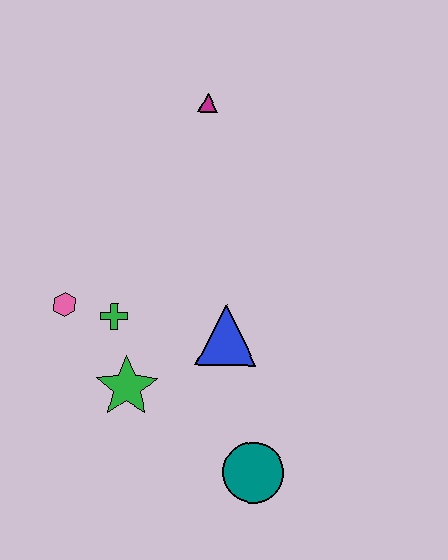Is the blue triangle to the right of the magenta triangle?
Yes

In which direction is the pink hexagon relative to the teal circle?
The pink hexagon is to the left of the teal circle.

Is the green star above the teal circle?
Yes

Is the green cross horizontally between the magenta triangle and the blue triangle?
No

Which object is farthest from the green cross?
The magenta triangle is farthest from the green cross.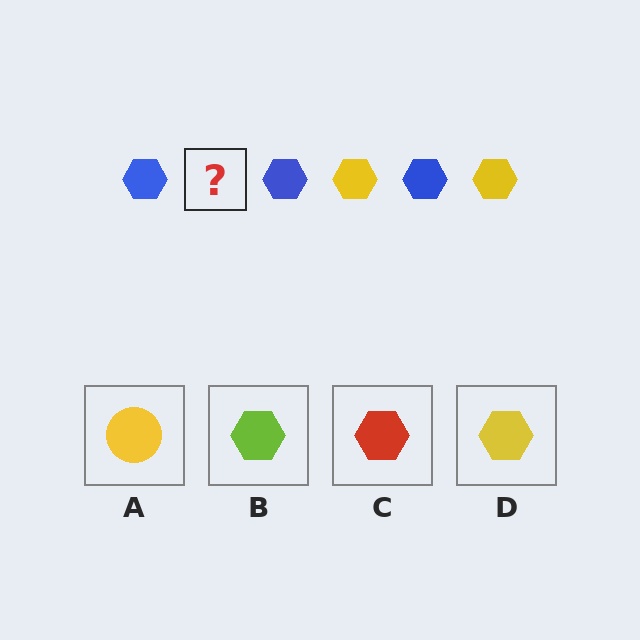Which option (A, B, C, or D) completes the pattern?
D.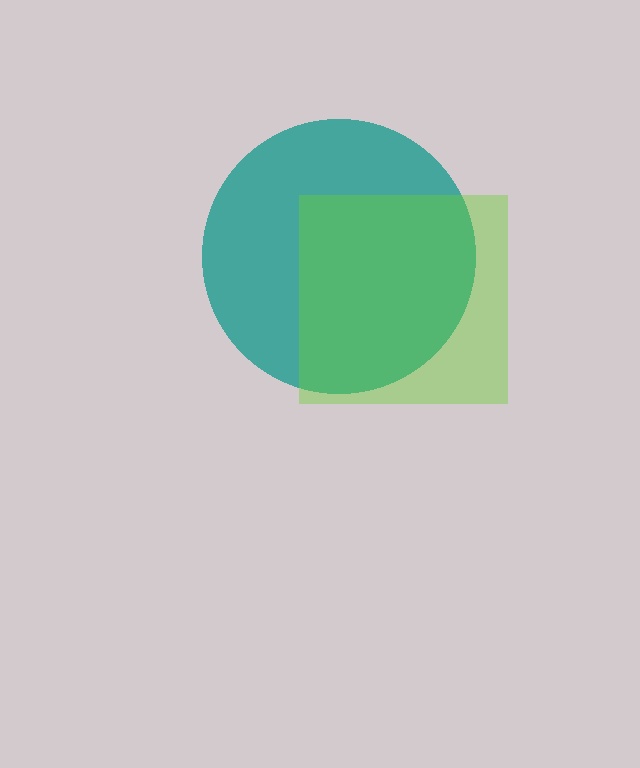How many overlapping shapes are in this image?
There are 2 overlapping shapes in the image.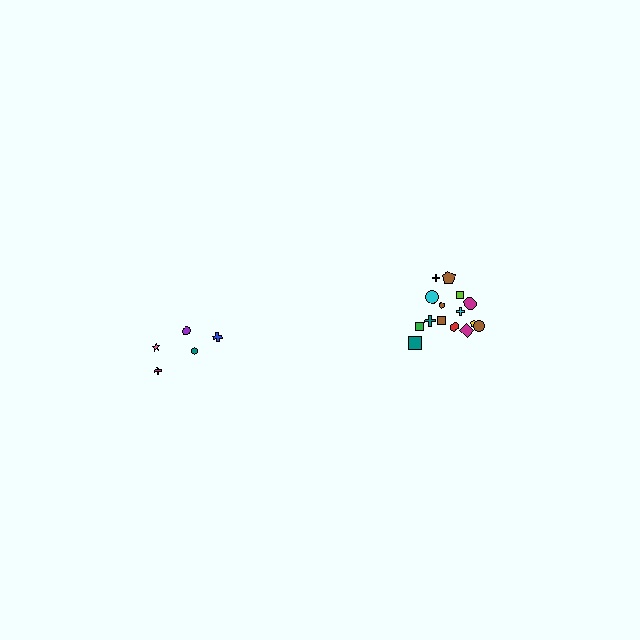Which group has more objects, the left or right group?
The right group.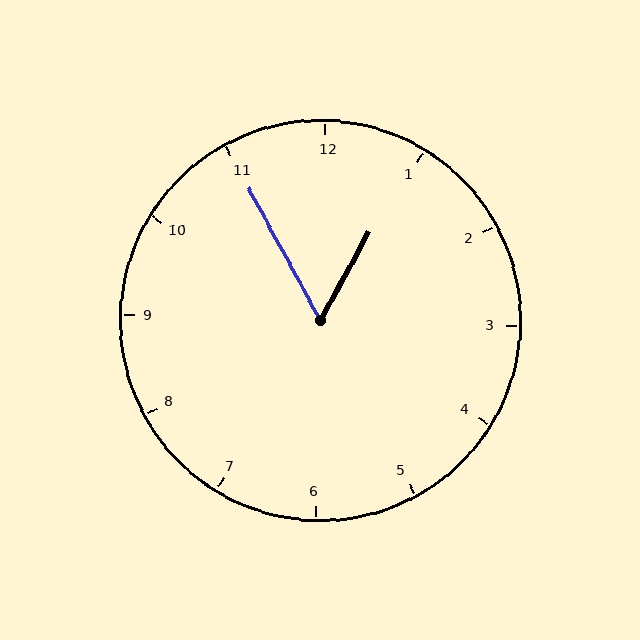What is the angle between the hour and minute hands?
Approximately 58 degrees.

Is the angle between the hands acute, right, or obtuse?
It is acute.